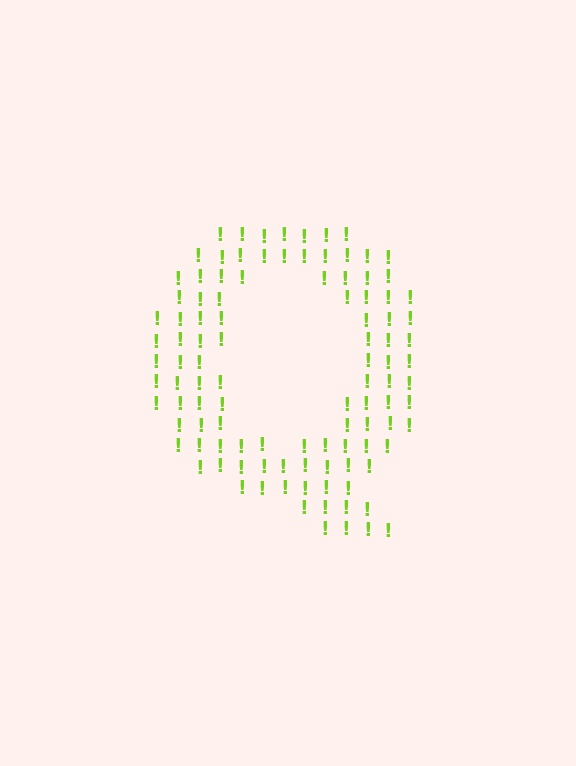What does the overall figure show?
The overall figure shows the letter Q.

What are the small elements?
The small elements are exclamation marks.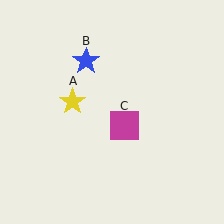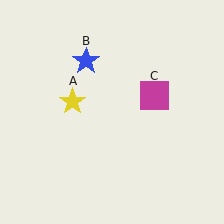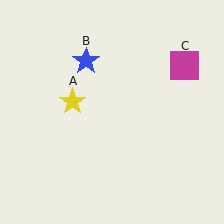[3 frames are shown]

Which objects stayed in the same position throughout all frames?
Yellow star (object A) and blue star (object B) remained stationary.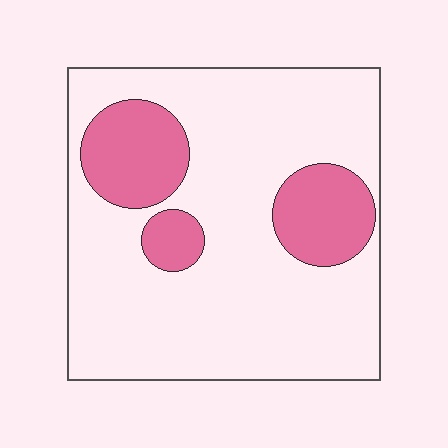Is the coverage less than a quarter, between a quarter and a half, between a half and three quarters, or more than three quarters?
Less than a quarter.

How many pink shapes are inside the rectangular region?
3.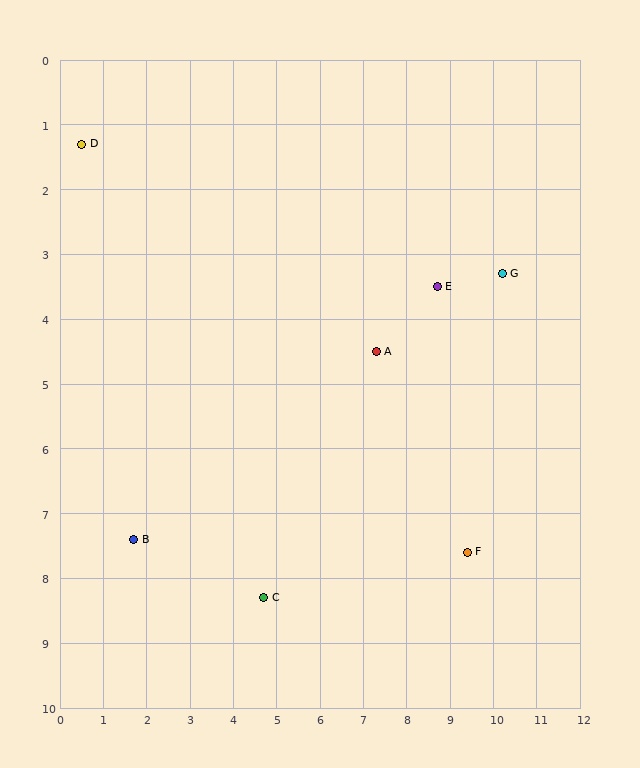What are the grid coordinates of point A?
Point A is at approximately (7.3, 4.5).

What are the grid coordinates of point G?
Point G is at approximately (10.2, 3.3).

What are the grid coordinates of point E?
Point E is at approximately (8.7, 3.5).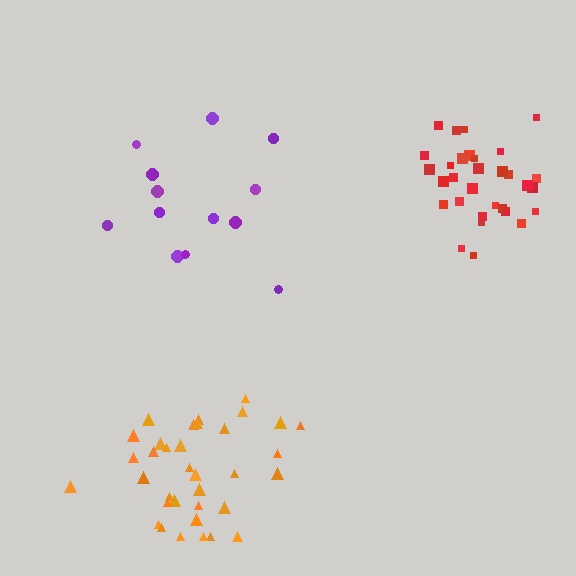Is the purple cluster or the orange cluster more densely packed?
Orange.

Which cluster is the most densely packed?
Red.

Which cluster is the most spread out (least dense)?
Purple.